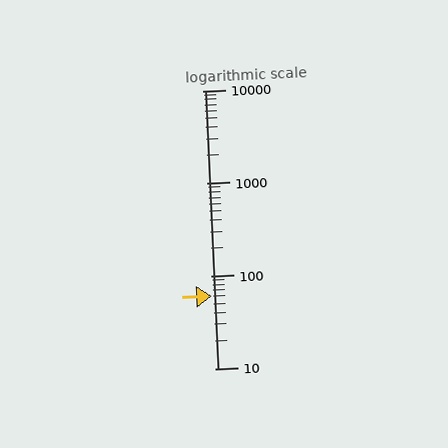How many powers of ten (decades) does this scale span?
The scale spans 3 decades, from 10 to 10000.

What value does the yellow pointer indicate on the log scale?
The pointer indicates approximately 60.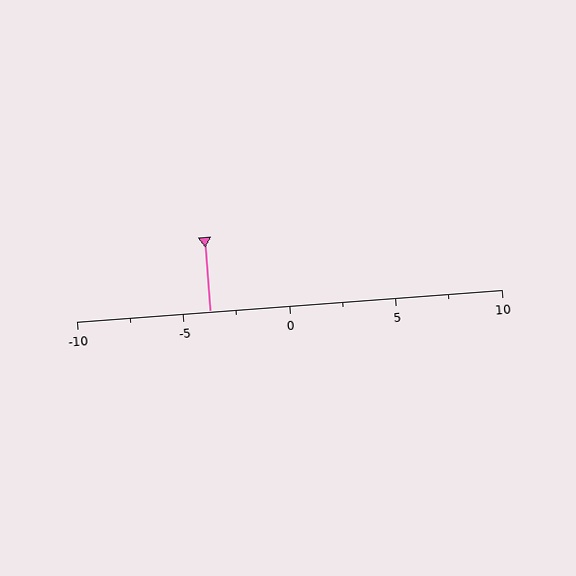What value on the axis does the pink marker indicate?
The marker indicates approximately -3.8.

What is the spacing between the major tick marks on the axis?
The major ticks are spaced 5 apart.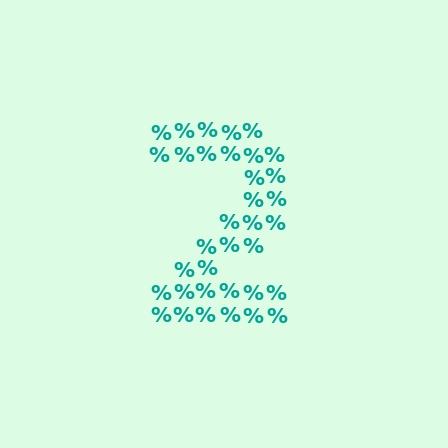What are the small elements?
The small elements are percent signs.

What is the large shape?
The large shape is the digit 2.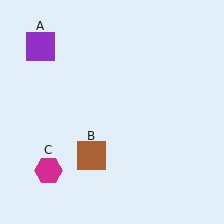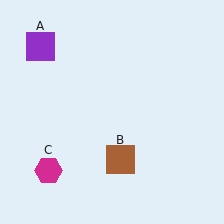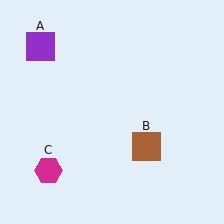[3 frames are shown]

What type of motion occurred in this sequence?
The brown square (object B) rotated counterclockwise around the center of the scene.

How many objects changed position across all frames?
1 object changed position: brown square (object B).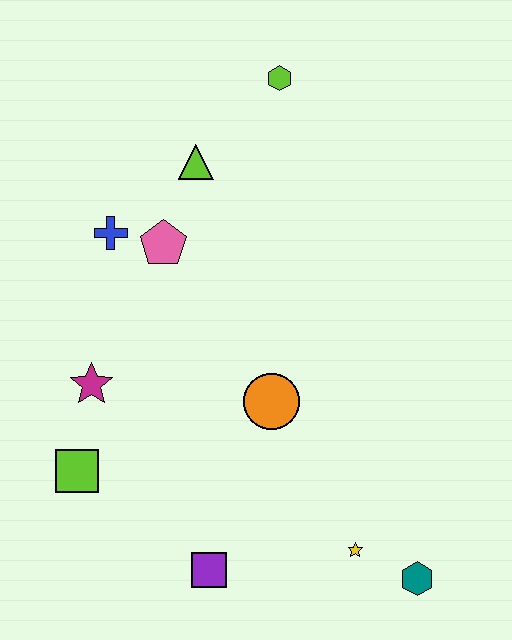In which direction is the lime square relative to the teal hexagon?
The lime square is to the left of the teal hexagon.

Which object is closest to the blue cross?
The pink pentagon is closest to the blue cross.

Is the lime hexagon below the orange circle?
No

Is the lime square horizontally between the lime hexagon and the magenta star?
No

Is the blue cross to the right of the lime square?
Yes